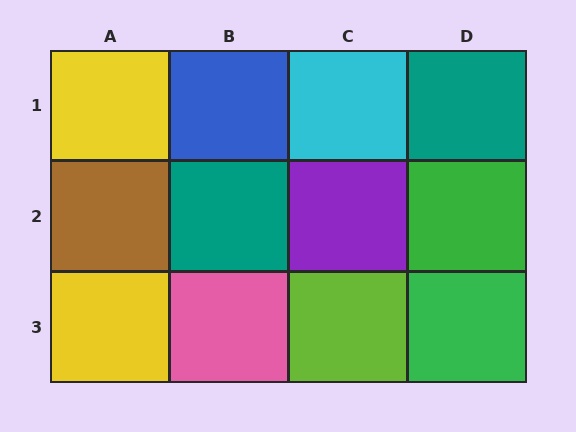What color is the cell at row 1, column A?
Yellow.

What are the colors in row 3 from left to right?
Yellow, pink, lime, green.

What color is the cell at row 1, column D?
Teal.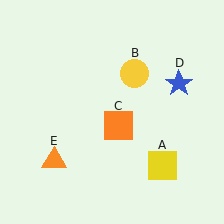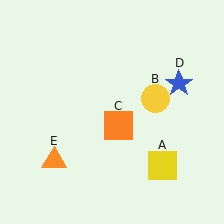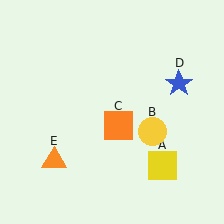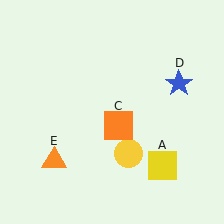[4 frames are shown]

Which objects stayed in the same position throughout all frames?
Yellow square (object A) and orange square (object C) and blue star (object D) and orange triangle (object E) remained stationary.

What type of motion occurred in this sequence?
The yellow circle (object B) rotated clockwise around the center of the scene.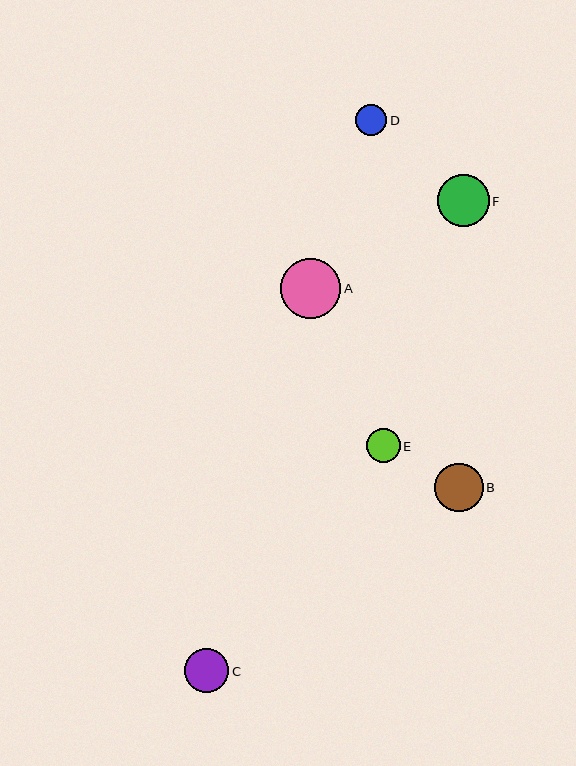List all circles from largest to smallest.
From largest to smallest: A, F, B, C, E, D.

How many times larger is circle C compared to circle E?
Circle C is approximately 1.3 times the size of circle E.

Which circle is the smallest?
Circle D is the smallest with a size of approximately 32 pixels.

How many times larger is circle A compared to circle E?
Circle A is approximately 1.8 times the size of circle E.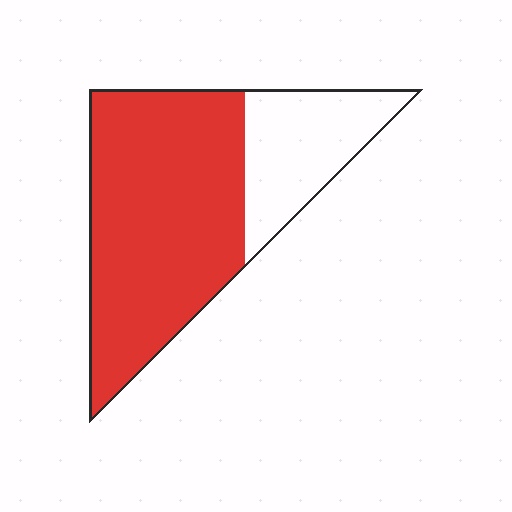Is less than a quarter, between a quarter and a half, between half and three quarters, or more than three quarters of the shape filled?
Between half and three quarters.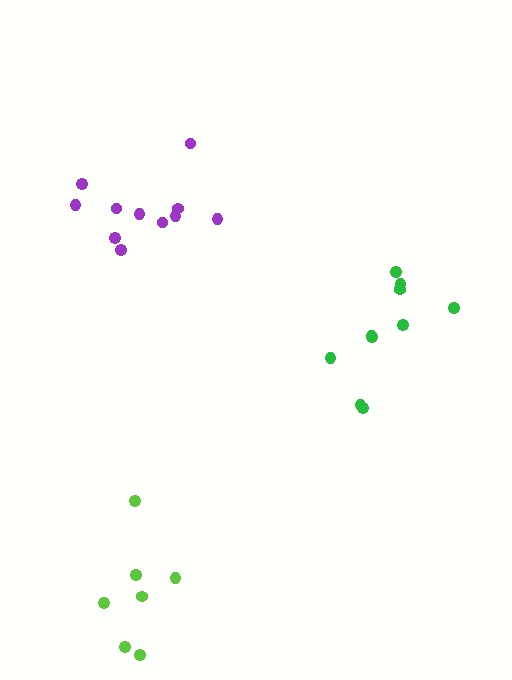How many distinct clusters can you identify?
There are 3 distinct clusters.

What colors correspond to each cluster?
The clusters are colored: lime, green, purple.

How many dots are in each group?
Group 1: 7 dots, Group 2: 10 dots, Group 3: 11 dots (28 total).